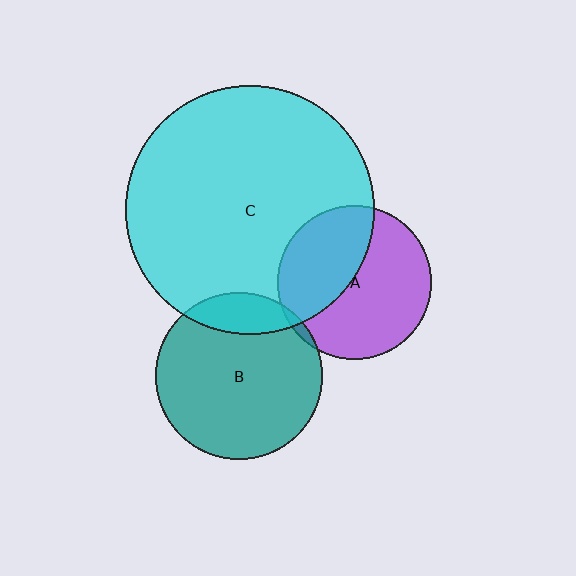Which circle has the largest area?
Circle C (cyan).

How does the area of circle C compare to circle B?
Approximately 2.2 times.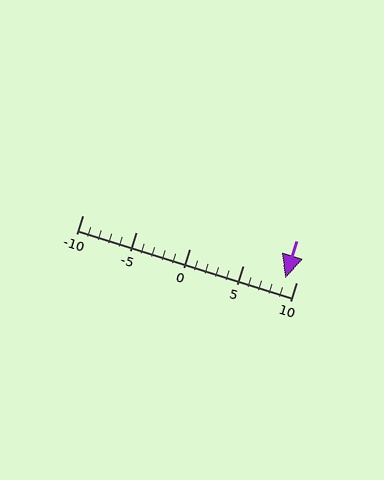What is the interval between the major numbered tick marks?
The major tick marks are spaced 5 units apart.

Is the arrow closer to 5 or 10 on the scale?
The arrow is closer to 10.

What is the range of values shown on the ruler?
The ruler shows values from -10 to 10.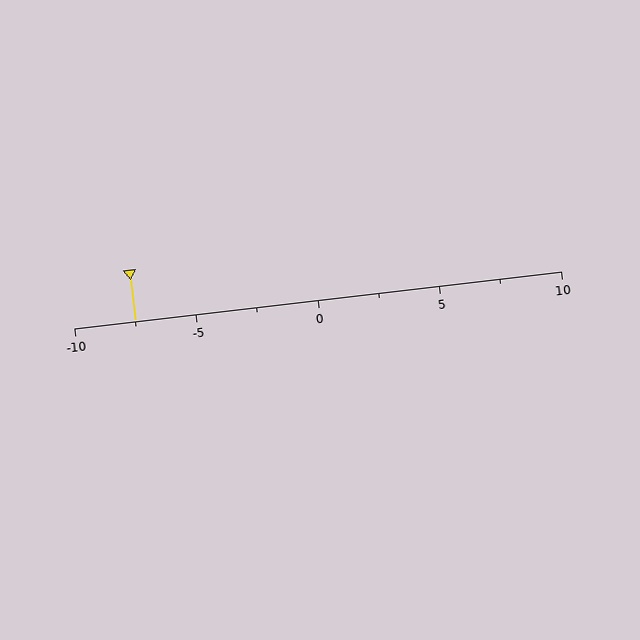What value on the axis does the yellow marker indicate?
The marker indicates approximately -7.5.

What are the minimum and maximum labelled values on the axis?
The axis runs from -10 to 10.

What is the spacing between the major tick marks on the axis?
The major ticks are spaced 5 apart.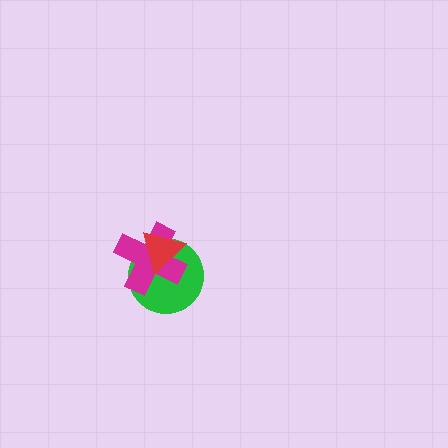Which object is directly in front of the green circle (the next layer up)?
The magenta cross is directly in front of the green circle.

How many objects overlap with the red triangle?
2 objects overlap with the red triangle.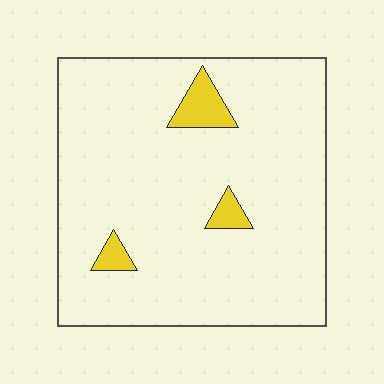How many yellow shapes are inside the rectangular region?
3.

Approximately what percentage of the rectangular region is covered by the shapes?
Approximately 5%.